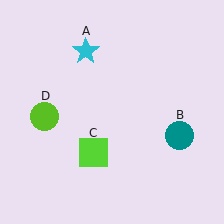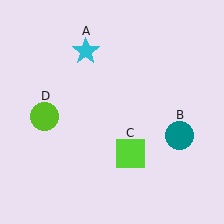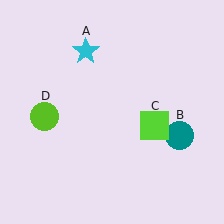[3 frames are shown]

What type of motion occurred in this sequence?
The lime square (object C) rotated counterclockwise around the center of the scene.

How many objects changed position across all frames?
1 object changed position: lime square (object C).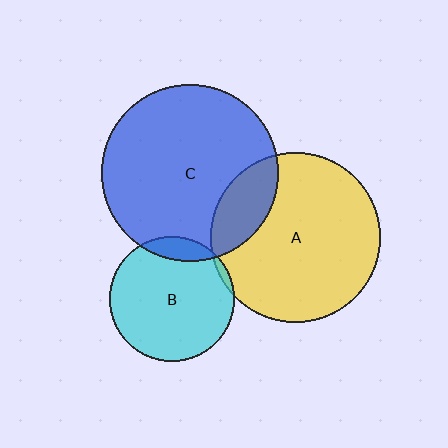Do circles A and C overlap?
Yes.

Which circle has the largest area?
Circle C (blue).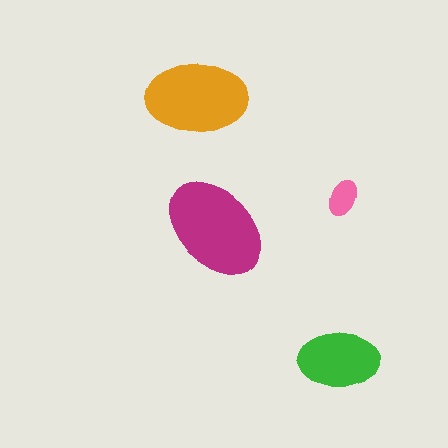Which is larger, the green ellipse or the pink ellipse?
The green one.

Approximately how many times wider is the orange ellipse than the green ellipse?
About 1.5 times wider.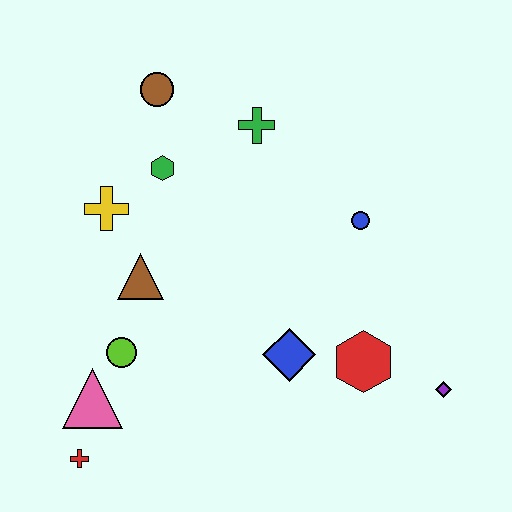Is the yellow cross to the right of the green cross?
No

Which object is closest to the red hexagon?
The blue diamond is closest to the red hexagon.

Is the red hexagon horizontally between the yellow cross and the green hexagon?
No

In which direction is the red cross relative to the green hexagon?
The red cross is below the green hexagon.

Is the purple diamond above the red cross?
Yes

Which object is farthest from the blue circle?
The red cross is farthest from the blue circle.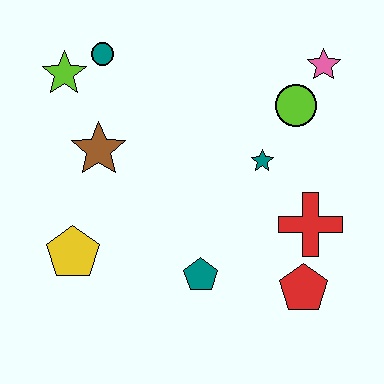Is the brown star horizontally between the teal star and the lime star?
Yes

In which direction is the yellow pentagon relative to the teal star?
The yellow pentagon is to the left of the teal star.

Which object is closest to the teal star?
The lime circle is closest to the teal star.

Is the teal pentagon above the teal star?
No